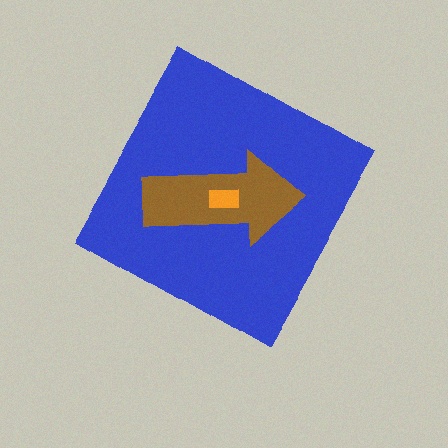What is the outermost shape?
The blue diamond.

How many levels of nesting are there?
3.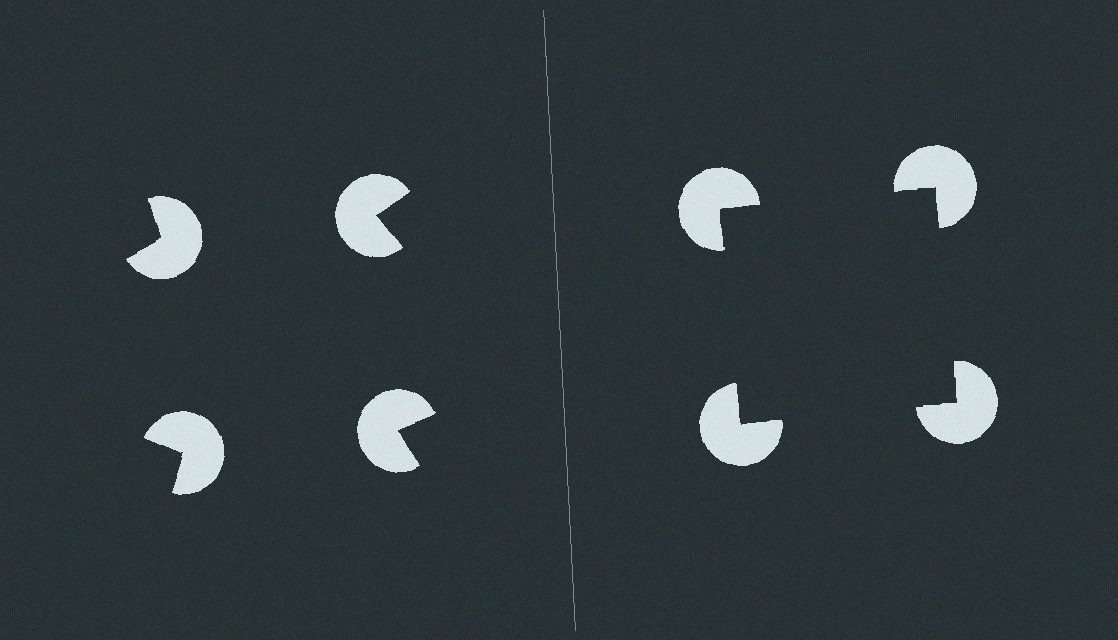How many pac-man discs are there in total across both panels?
8 — 4 on each side.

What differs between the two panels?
The pac-man discs are positioned identically on both sides; only the wedge orientations differ. On the right they align to a square; on the left they are misaligned.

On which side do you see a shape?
An illusory square appears on the right side. On the left side the wedge cuts are rotated, so no coherent shape forms.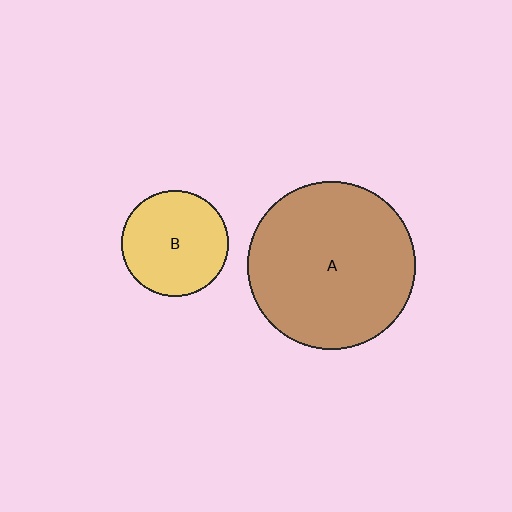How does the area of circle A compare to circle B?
Approximately 2.5 times.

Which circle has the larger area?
Circle A (brown).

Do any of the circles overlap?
No, none of the circles overlap.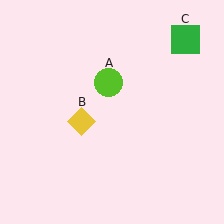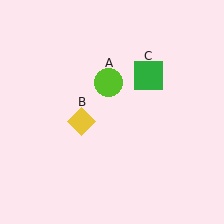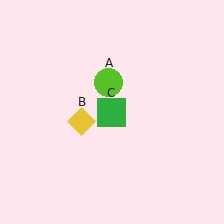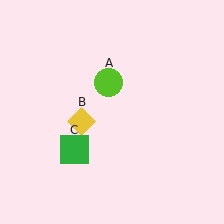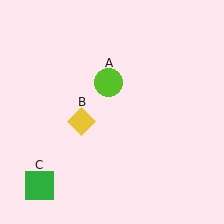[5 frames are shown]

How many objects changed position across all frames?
1 object changed position: green square (object C).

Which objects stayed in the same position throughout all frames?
Lime circle (object A) and yellow diamond (object B) remained stationary.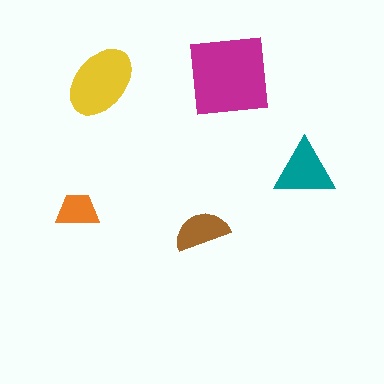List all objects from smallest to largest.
The orange trapezoid, the brown semicircle, the teal triangle, the yellow ellipse, the magenta square.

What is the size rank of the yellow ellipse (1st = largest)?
2nd.